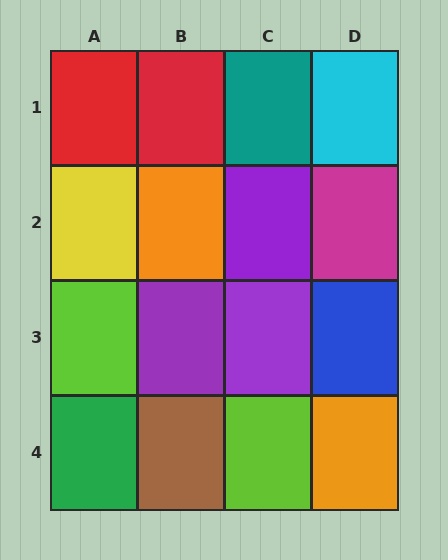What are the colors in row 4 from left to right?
Green, brown, lime, orange.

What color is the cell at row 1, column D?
Cyan.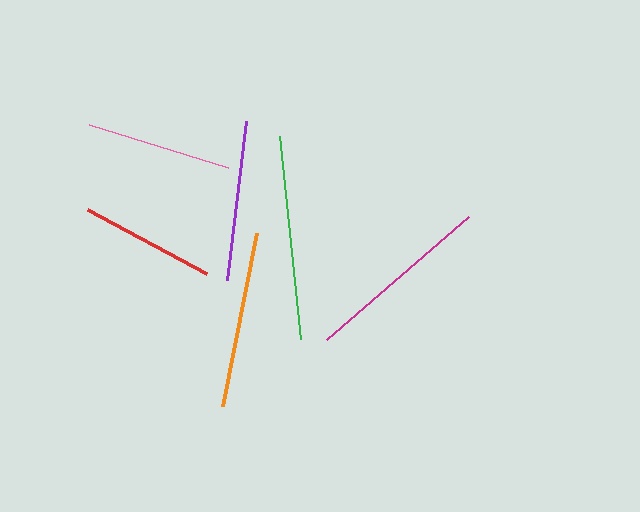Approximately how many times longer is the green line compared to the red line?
The green line is approximately 1.5 times the length of the red line.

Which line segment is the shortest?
The red line is the shortest at approximately 136 pixels.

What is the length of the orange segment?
The orange segment is approximately 176 pixels long.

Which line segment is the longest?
The green line is the longest at approximately 205 pixels.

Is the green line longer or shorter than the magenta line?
The green line is longer than the magenta line.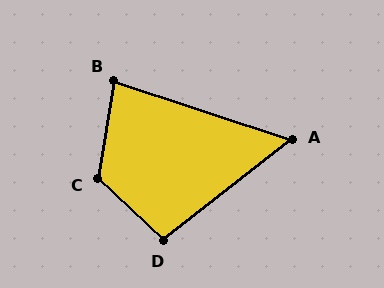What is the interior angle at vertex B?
Approximately 81 degrees (acute).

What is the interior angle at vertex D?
Approximately 99 degrees (obtuse).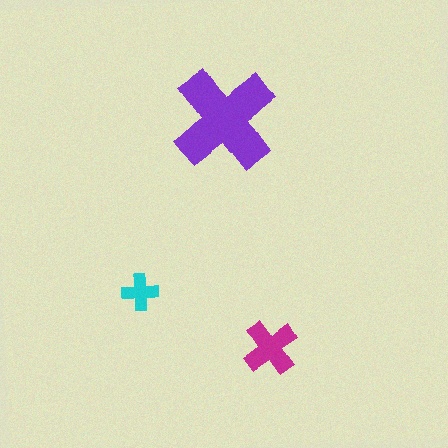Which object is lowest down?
The magenta cross is bottommost.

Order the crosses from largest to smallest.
the purple one, the magenta one, the cyan one.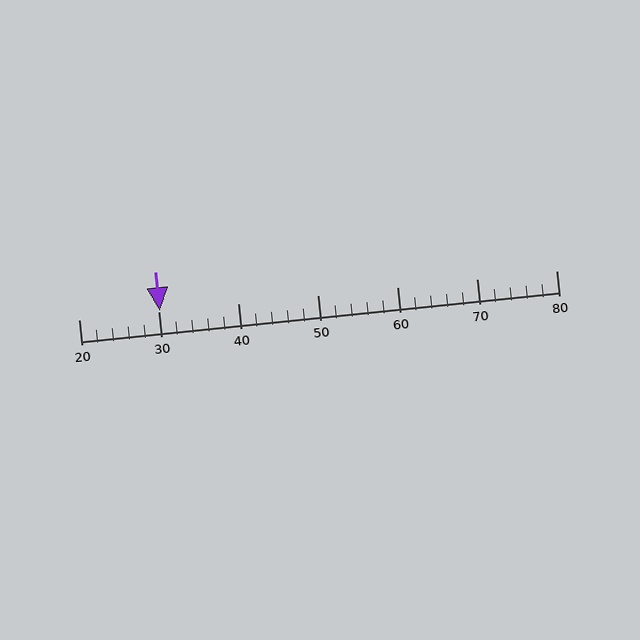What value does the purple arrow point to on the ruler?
The purple arrow points to approximately 30.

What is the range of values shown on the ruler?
The ruler shows values from 20 to 80.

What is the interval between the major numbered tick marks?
The major tick marks are spaced 10 units apart.